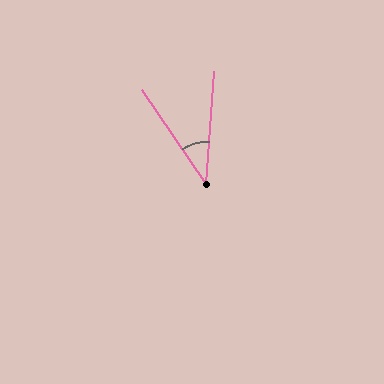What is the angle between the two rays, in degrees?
Approximately 38 degrees.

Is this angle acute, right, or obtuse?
It is acute.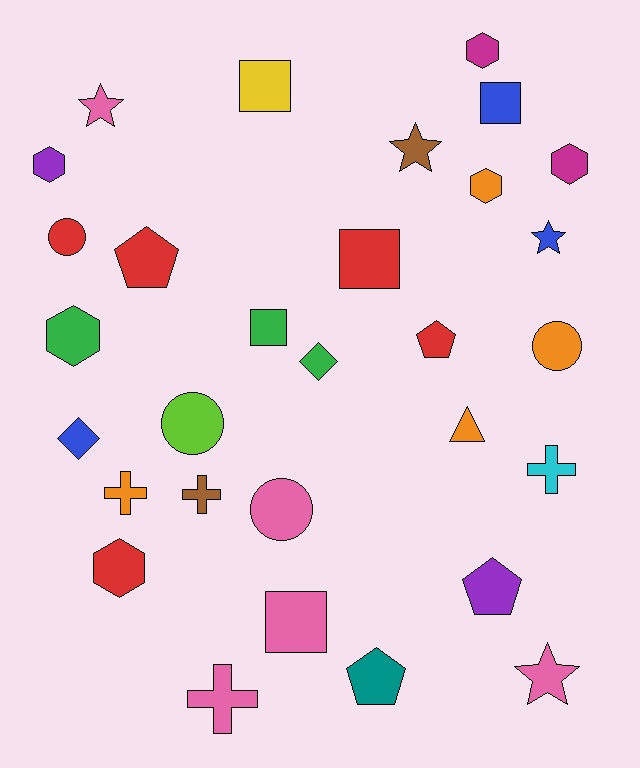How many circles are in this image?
There are 4 circles.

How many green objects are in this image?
There are 3 green objects.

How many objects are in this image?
There are 30 objects.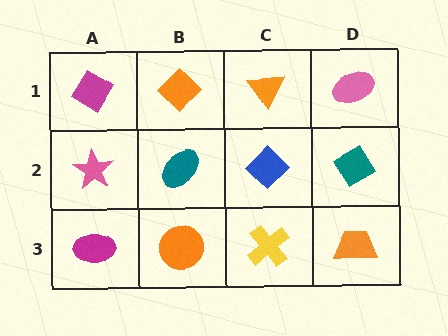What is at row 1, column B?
An orange diamond.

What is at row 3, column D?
An orange trapezoid.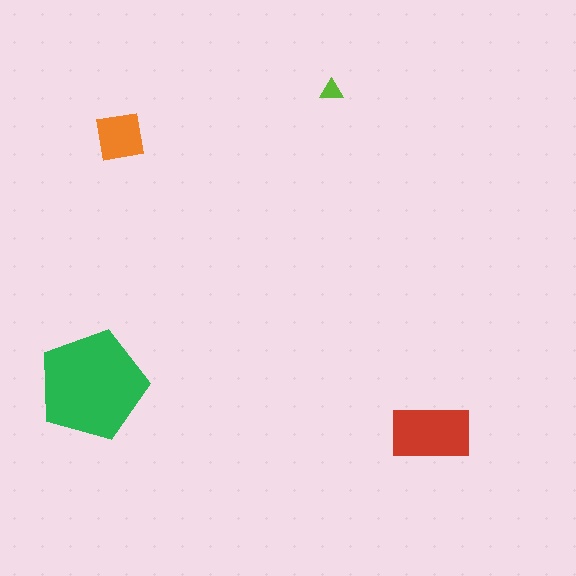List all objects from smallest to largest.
The lime triangle, the orange square, the red rectangle, the green pentagon.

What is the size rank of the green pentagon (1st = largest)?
1st.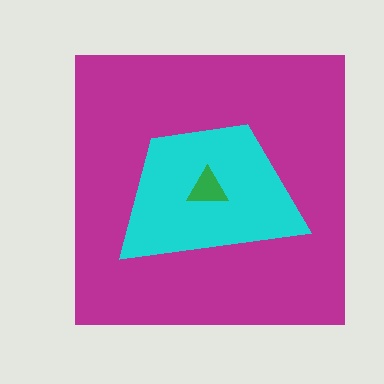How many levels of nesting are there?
3.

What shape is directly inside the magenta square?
The cyan trapezoid.